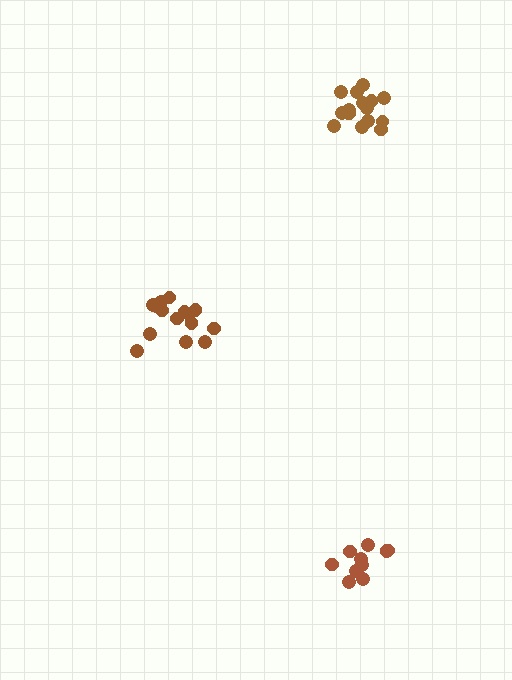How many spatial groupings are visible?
There are 3 spatial groupings.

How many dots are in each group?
Group 1: 15 dots, Group 2: 10 dots, Group 3: 15 dots (40 total).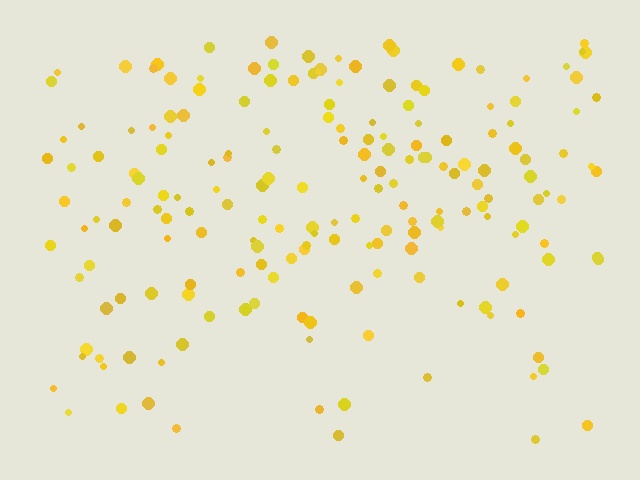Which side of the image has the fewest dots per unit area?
The bottom.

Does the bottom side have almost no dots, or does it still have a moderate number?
Still a moderate number, just noticeably fewer than the top.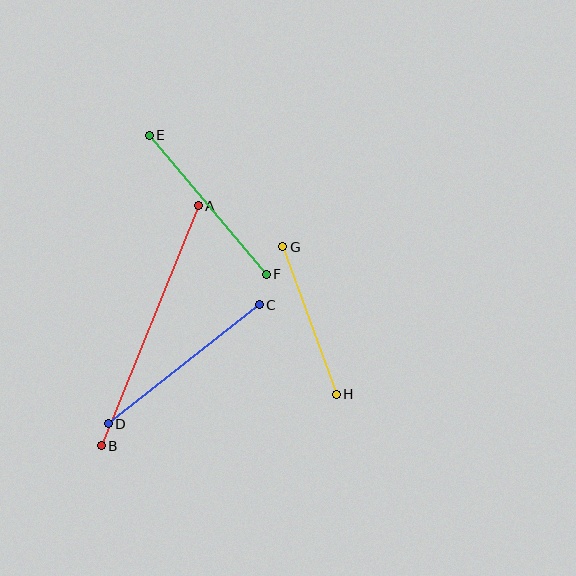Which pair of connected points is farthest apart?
Points A and B are farthest apart.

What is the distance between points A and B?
The distance is approximately 259 pixels.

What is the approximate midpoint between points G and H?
The midpoint is at approximately (310, 320) pixels.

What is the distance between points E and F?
The distance is approximately 182 pixels.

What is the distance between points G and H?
The distance is approximately 157 pixels.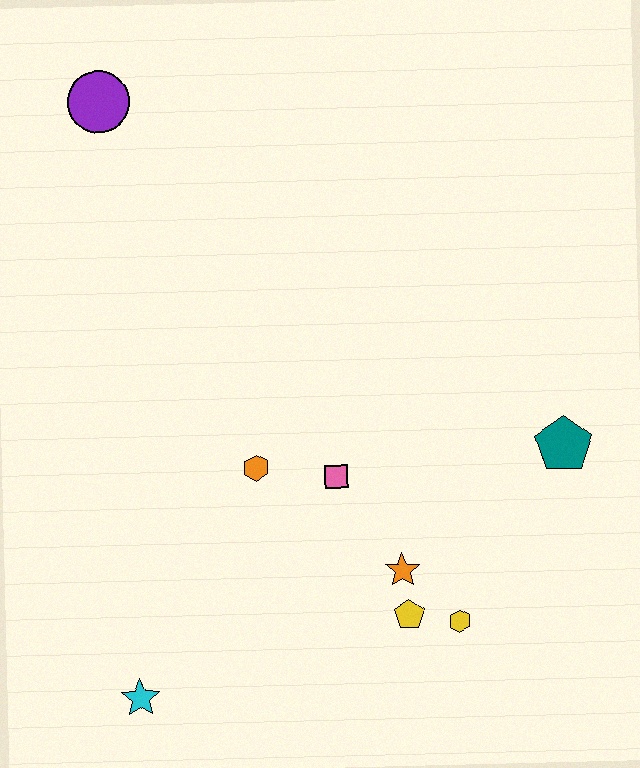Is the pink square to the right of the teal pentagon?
No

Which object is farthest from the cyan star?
The purple circle is farthest from the cyan star.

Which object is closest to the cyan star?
The orange hexagon is closest to the cyan star.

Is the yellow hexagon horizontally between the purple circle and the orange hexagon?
No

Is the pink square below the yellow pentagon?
No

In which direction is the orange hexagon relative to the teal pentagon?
The orange hexagon is to the left of the teal pentagon.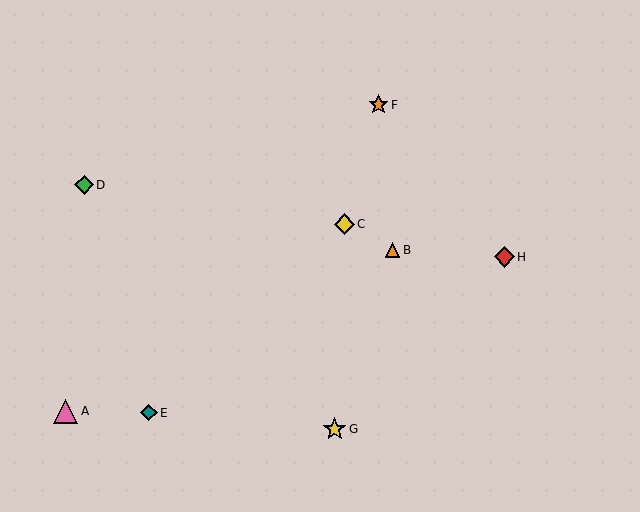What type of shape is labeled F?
Shape F is an orange star.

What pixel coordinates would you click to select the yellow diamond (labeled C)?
Click at (344, 224) to select the yellow diamond C.